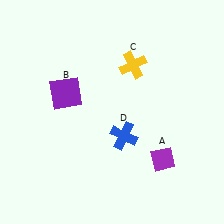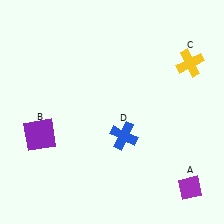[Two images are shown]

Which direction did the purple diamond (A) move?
The purple diamond (A) moved down.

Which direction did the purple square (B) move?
The purple square (B) moved down.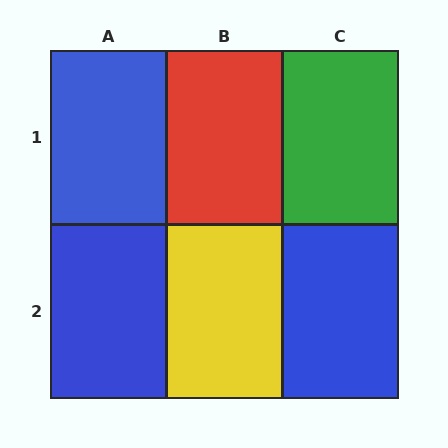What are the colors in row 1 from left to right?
Blue, red, green.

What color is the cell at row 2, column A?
Blue.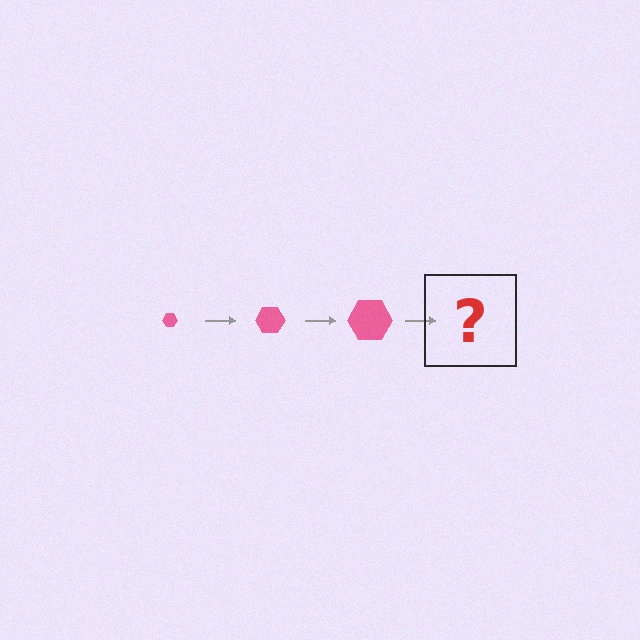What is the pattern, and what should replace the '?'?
The pattern is that the hexagon gets progressively larger each step. The '?' should be a pink hexagon, larger than the previous one.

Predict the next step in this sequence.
The next step is a pink hexagon, larger than the previous one.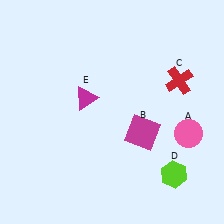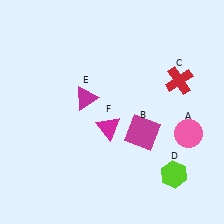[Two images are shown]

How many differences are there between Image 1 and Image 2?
There is 1 difference between the two images.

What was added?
A magenta triangle (F) was added in Image 2.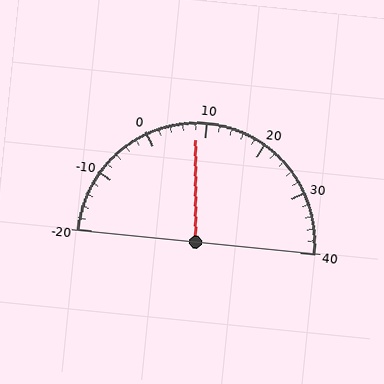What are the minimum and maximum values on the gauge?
The gauge ranges from -20 to 40.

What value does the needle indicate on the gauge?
The needle indicates approximately 8.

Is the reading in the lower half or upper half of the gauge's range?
The reading is in the lower half of the range (-20 to 40).